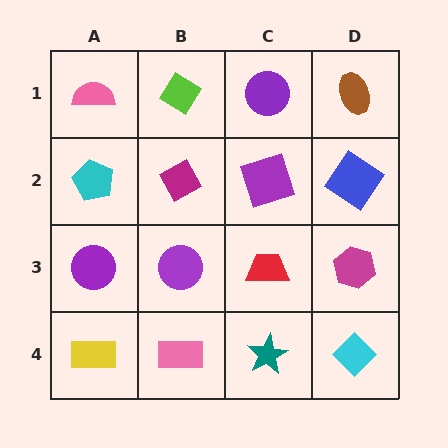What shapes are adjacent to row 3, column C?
A purple square (row 2, column C), a teal star (row 4, column C), a purple circle (row 3, column B), a magenta hexagon (row 3, column D).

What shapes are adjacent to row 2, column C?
A purple circle (row 1, column C), a red trapezoid (row 3, column C), a magenta diamond (row 2, column B), a blue diamond (row 2, column D).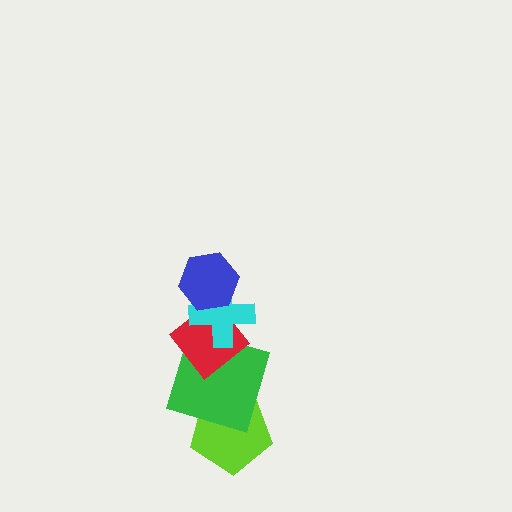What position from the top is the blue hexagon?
The blue hexagon is 1st from the top.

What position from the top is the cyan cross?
The cyan cross is 2nd from the top.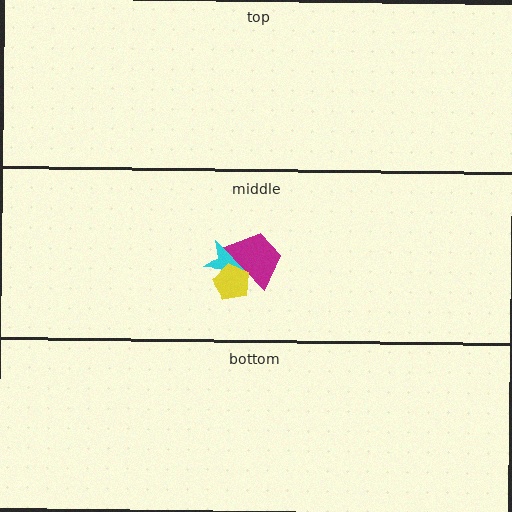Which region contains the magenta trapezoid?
The middle region.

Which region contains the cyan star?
The middle region.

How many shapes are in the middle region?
3.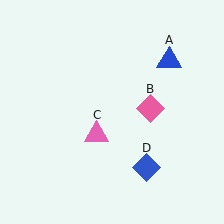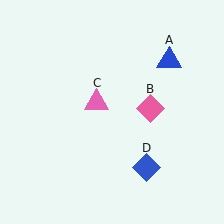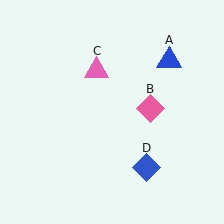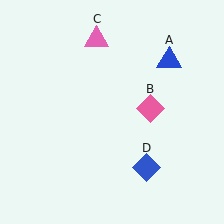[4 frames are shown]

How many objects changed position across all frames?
1 object changed position: pink triangle (object C).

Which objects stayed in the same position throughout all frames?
Blue triangle (object A) and pink diamond (object B) and blue diamond (object D) remained stationary.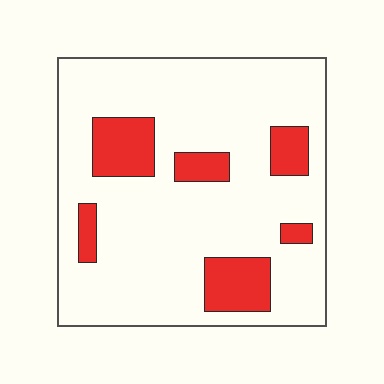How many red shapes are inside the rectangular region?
6.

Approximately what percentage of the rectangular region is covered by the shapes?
Approximately 20%.